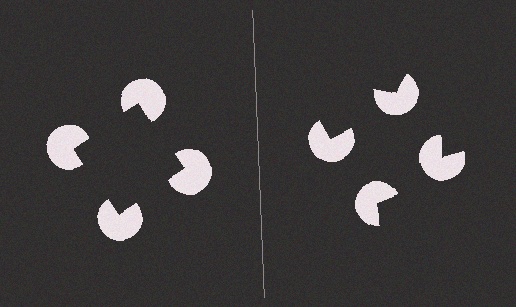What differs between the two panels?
The pac-man discs are positioned identically on both sides; only the wedge orientations differ. On the left they align to a square; on the right they are misaligned.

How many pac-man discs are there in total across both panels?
8 — 4 on each side.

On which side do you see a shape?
An illusory square appears on the left side. On the right side the wedge cuts are rotated, so no coherent shape forms.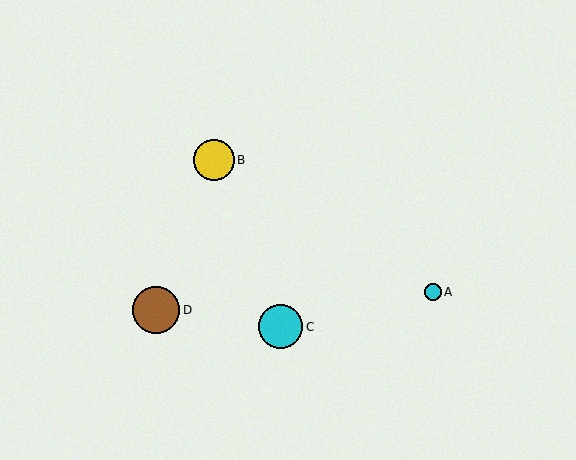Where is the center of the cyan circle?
The center of the cyan circle is at (281, 327).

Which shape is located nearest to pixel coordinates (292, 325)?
The cyan circle (labeled C) at (281, 327) is nearest to that location.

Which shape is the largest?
The brown circle (labeled D) is the largest.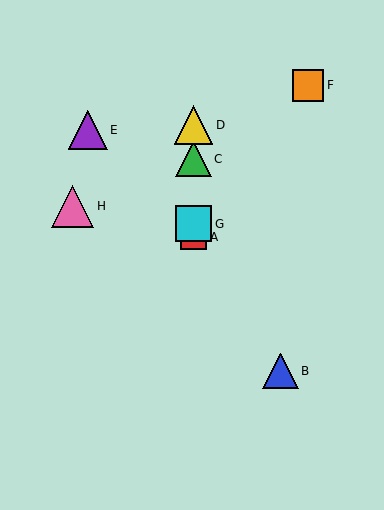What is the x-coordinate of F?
Object F is at x≈308.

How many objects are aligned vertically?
4 objects (A, C, D, G) are aligned vertically.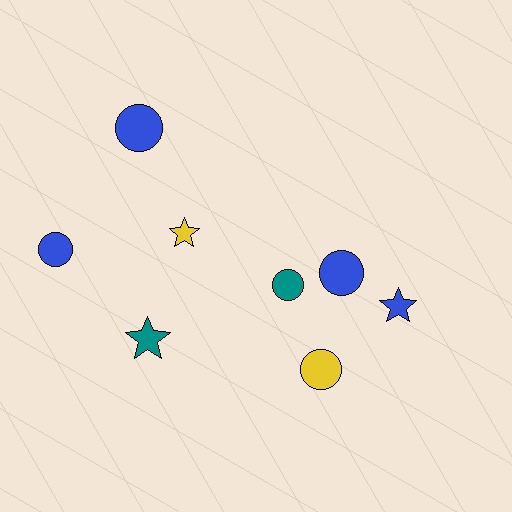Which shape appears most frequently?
Circle, with 5 objects.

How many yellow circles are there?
There is 1 yellow circle.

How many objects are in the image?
There are 8 objects.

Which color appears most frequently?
Blue, with 4 objects.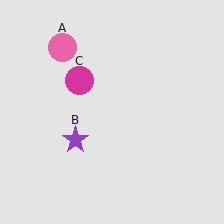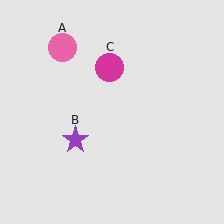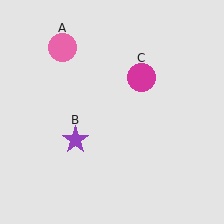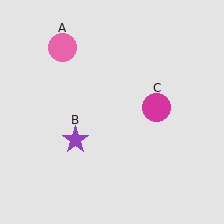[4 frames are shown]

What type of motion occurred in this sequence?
The magenta circle (object C) rotated clockwise around the center of the scene.